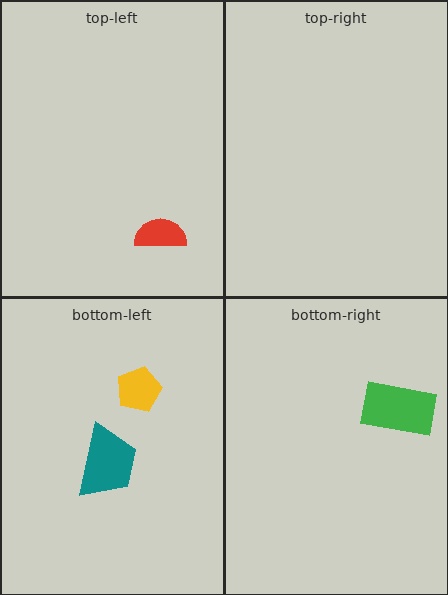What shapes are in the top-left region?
The red semicircle.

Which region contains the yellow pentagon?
The bottom-left region.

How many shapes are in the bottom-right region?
1.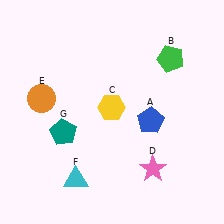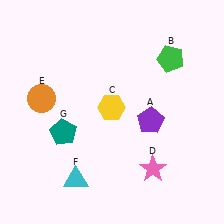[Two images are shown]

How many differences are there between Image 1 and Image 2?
There is 1 difference between the two images.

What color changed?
The pentagon (A) changed from blue in Image 1 to purple in Image 2.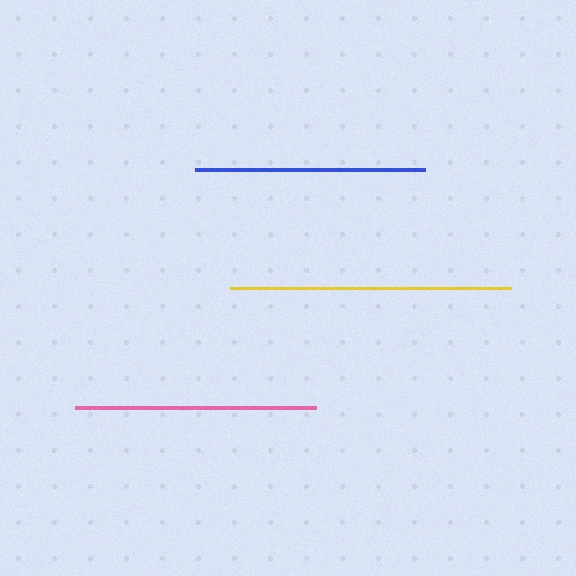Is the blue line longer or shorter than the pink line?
The pink line is longer than the blue line.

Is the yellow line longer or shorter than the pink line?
The yellow line is longer than the pink line.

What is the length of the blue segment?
The blue segment is approximately 230 pixels long.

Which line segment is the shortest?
The blue line is the shortest at approximately 230 pixels.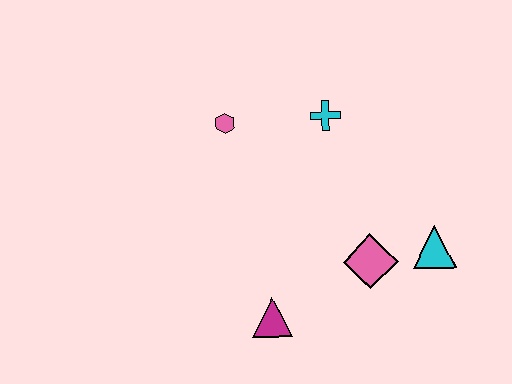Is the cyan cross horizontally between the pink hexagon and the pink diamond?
Yes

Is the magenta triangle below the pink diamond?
Yes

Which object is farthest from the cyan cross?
The magenta triangle is farthest from the cyan cross.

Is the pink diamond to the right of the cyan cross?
Yes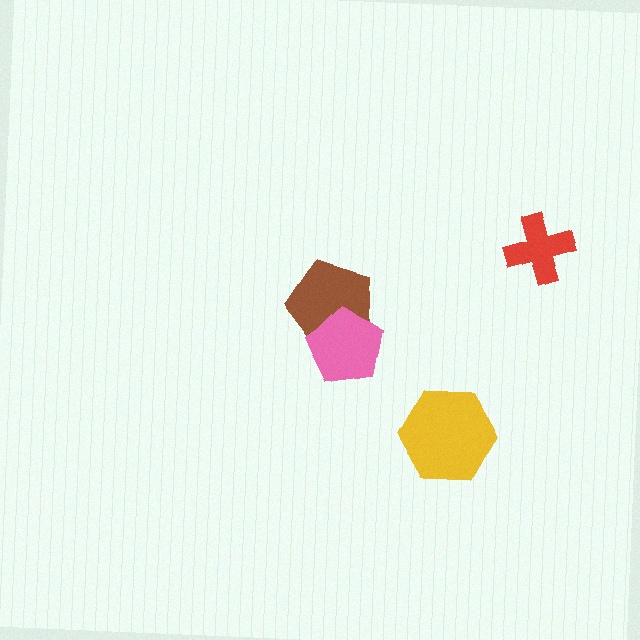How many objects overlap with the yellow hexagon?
0 objects overlap with the yellow hexagon.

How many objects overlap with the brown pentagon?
1 object overlaps with the brown pentagon.